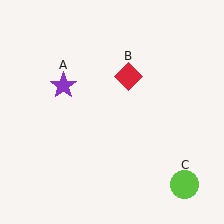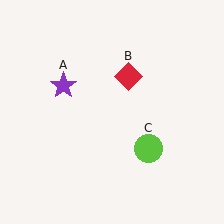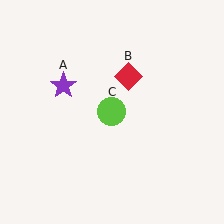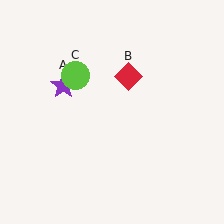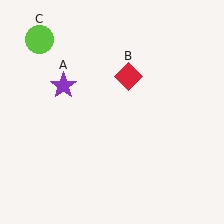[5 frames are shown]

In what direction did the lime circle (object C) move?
The lime circle (object C) moved up and to the left.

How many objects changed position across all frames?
1 object changed position: lime circle (object C).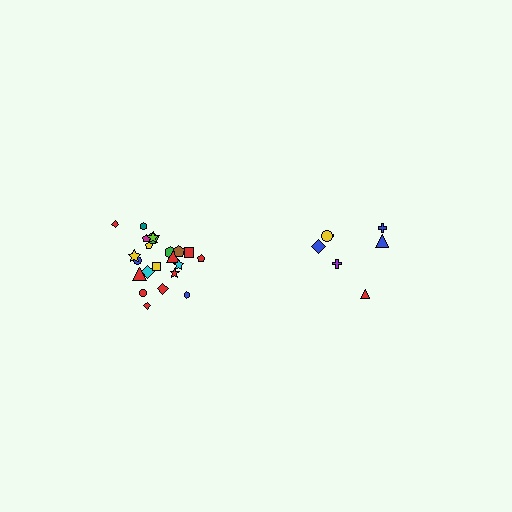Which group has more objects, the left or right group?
The left group.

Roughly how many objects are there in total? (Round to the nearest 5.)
Roughly 30 objects in total.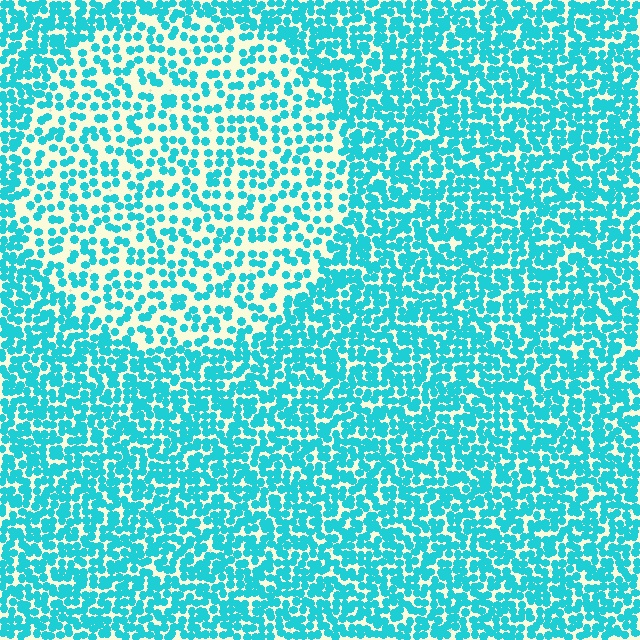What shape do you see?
I see a circle.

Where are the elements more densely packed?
The elements are more densely packed outside the circle boundary.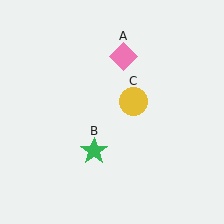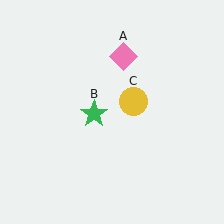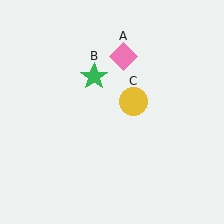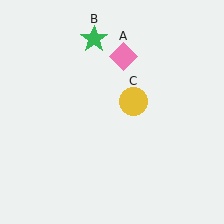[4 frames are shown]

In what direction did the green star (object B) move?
The green star (object B) moved up.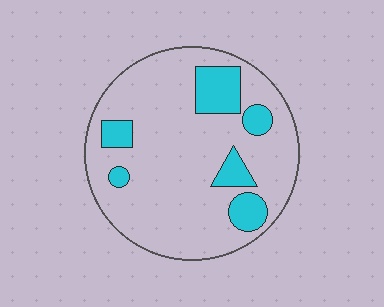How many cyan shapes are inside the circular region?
6.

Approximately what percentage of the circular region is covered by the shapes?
Approximately 20%.